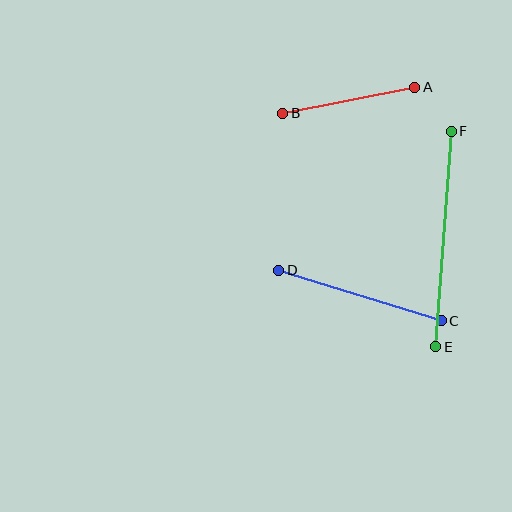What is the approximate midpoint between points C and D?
The midpoint is at approximately (360, 296) pixels.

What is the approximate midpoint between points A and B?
The midpoint is at approximately (349, 100) pixels.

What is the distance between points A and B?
The distance is approximately 135 pixels.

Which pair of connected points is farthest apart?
Points E and F are farthest apart.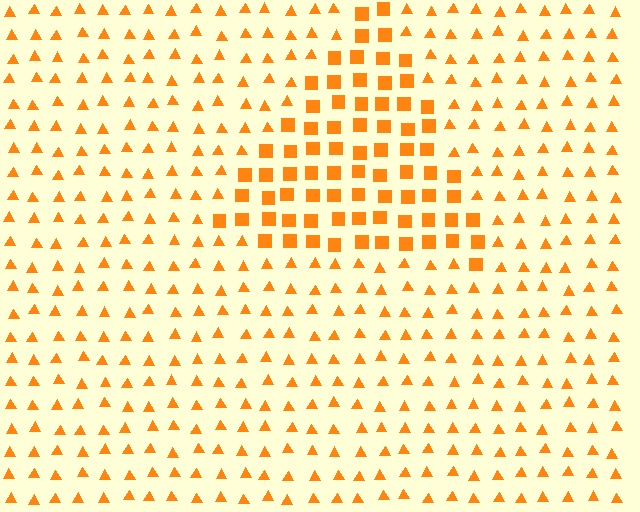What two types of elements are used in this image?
The image uses squares inside the triangle region and triangles outside it.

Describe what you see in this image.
The image is filled with small orange elements arranged in a uniform grid. A triangle-shaped region contains squares, while the surrounding area contains triangles. The boundary is defined purely by the change in element shape.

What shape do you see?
I see a triangle.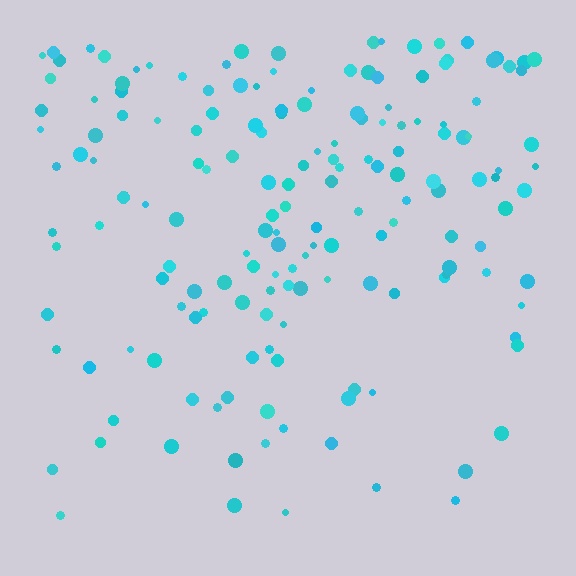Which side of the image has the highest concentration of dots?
The top.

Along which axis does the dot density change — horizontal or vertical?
Vertical.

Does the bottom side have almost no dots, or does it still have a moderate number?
Still a moderate number, just noticeably fewer than the top.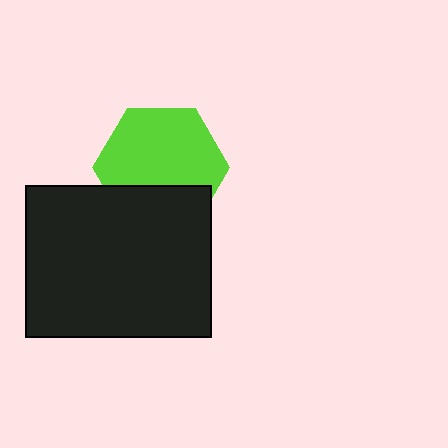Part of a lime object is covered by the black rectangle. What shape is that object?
It is a hexagon.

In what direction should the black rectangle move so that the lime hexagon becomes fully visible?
The black rectangle should move down. That is the shortest direction to clear the overlap and leave the lime hexagon fully visible.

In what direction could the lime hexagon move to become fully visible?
The lime hexagon could move up. That would shift it out from behind the black rectangle entirely.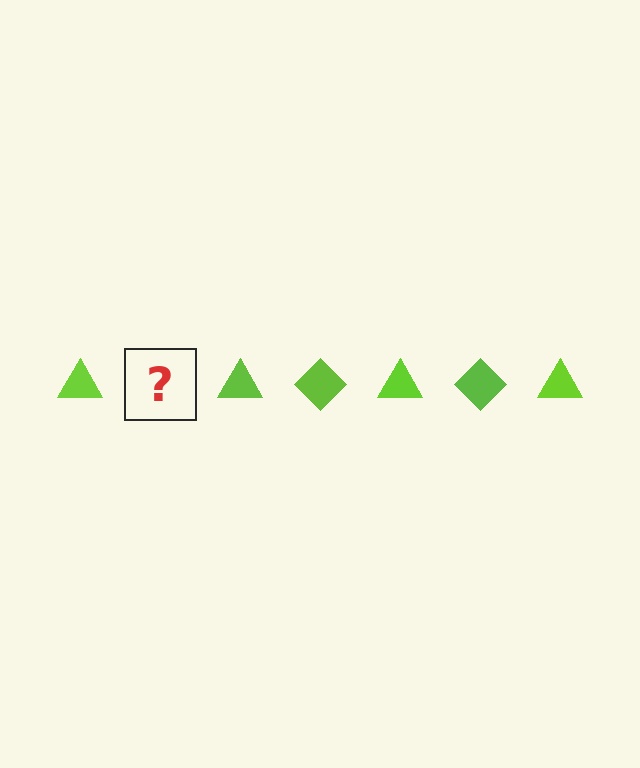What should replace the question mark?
The question mark should be replaced with a lime diamond.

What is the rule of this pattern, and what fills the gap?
The rule is that the pattern cycles through triangle, diamond shapes in lime. The gap should be filled with a lime diamond.